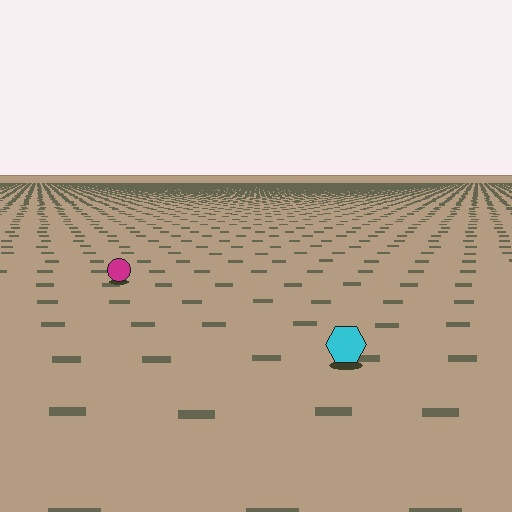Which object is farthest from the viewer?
The magenta circle is farthest from the viewer. It appears smaller and the ground texture around it is denser.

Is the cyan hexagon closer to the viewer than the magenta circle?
Yes. The cyan hexagon is closer — you can tell from the texture gradient: the ground texture is coarser near it.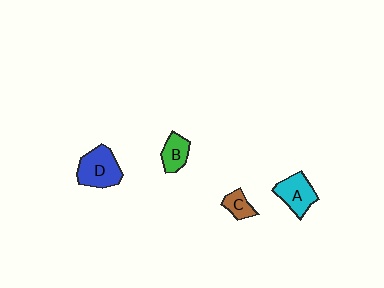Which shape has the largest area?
Shape D (blue).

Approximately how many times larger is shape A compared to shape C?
Approximately 1.8 times.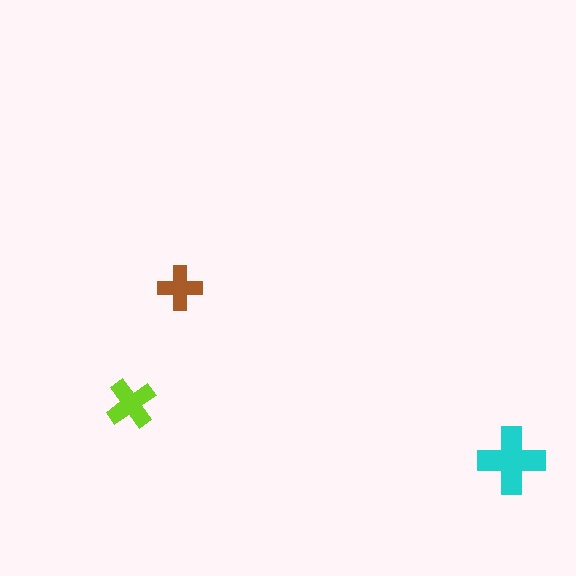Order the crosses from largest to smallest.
the cyan one, the lime one, the brown one.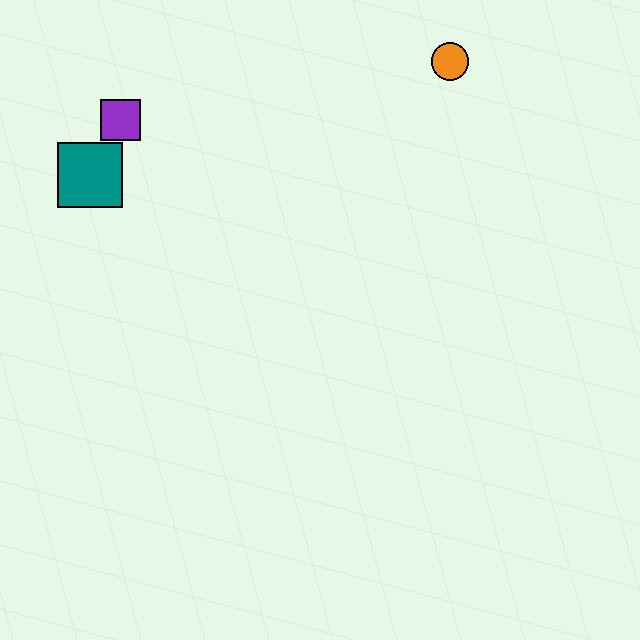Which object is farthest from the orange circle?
The teal square is farthest from the orange circle.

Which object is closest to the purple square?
The teal square is closest to the purple square.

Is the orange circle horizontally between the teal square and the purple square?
No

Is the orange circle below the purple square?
No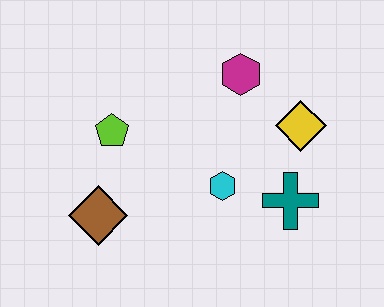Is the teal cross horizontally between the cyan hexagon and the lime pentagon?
No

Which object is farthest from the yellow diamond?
The brown diamond is farthest from the yellow diamond.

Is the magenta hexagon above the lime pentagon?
Yes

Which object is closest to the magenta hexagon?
The yellow diamond is closest to the magenta hexagon.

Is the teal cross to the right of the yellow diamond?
No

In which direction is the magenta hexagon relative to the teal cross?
The magenta hexagon is above the teal cross.